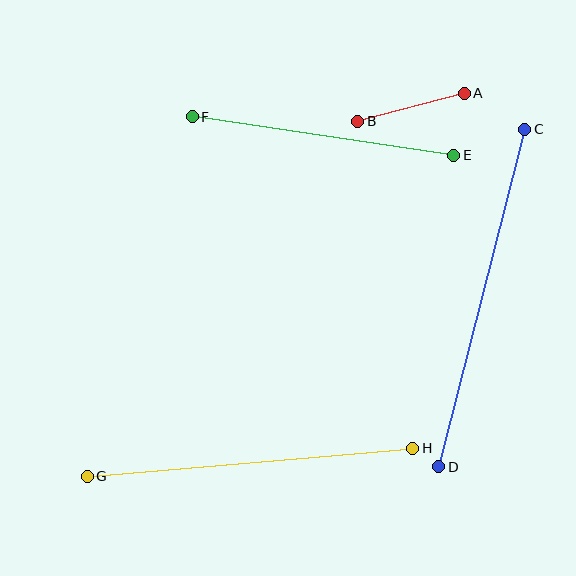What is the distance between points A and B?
The distance is approximately 110 pixels.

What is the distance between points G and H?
The distance is approximately 327 pixels.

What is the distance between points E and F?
The distance is approximately 264 pixels.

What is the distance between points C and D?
The distance is approximately 348 pixels.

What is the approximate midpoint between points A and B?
The midpoint is at approximately (411, 107) pixels.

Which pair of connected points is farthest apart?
Points C and D are farthest apart.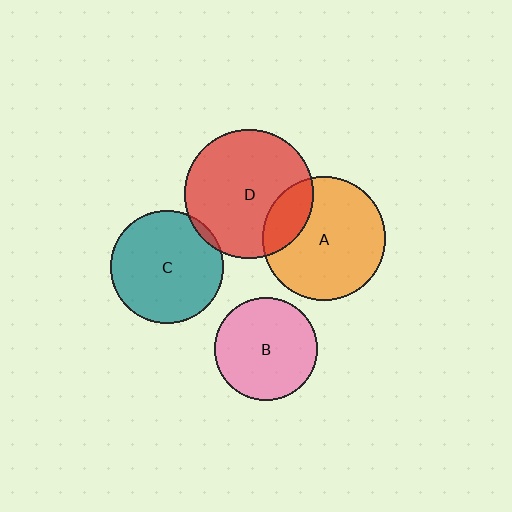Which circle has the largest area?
Circle D (red).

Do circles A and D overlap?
Yes.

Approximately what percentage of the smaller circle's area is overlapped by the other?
Approximately 20%.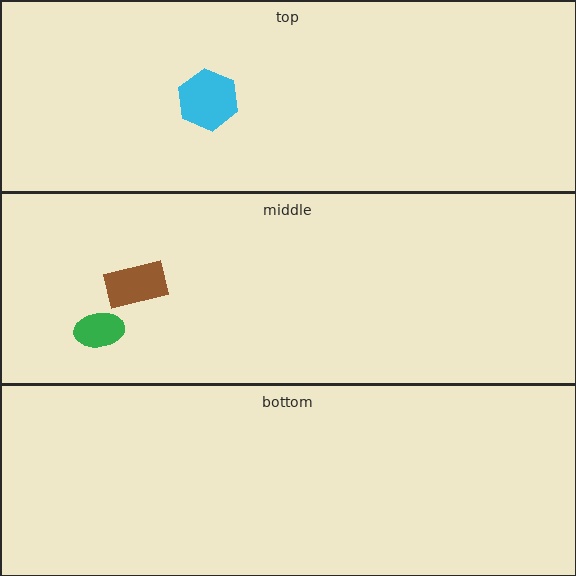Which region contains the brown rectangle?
The middle region.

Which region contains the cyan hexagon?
The top region.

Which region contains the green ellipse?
The middle region.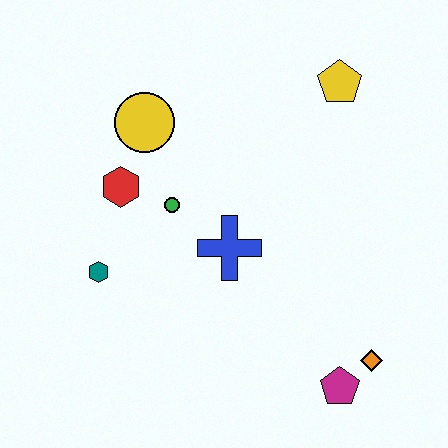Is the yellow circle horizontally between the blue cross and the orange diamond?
No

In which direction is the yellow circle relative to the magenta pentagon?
The yellow circle is above the magenta pentagon.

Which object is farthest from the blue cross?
The yellow pentagon is farthest from the blue cross.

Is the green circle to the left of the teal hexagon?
No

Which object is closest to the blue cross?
The green circle is closest to the blue cross.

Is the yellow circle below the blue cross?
No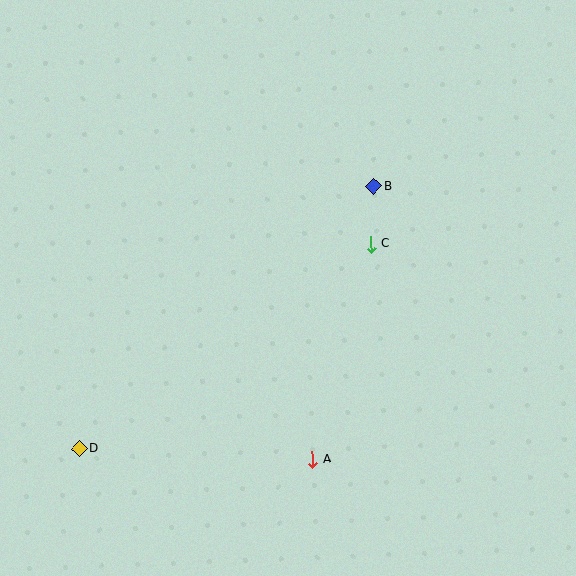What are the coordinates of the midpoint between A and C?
The midpoint between A and C is at (342, 352).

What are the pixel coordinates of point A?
Point A is at (312, 459).